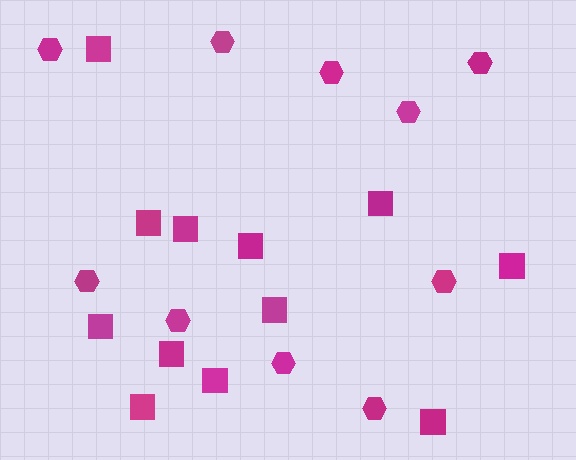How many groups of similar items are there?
There are 2 groups: one group of squares (12) and one group of hexagons (10).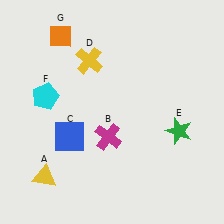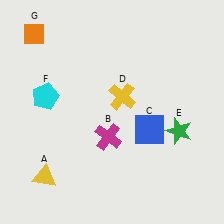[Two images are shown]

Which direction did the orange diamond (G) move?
The orange diamond (G) moved left.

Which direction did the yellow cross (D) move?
The yellow cross (D) moved down.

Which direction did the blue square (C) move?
The blue square (C) moved right.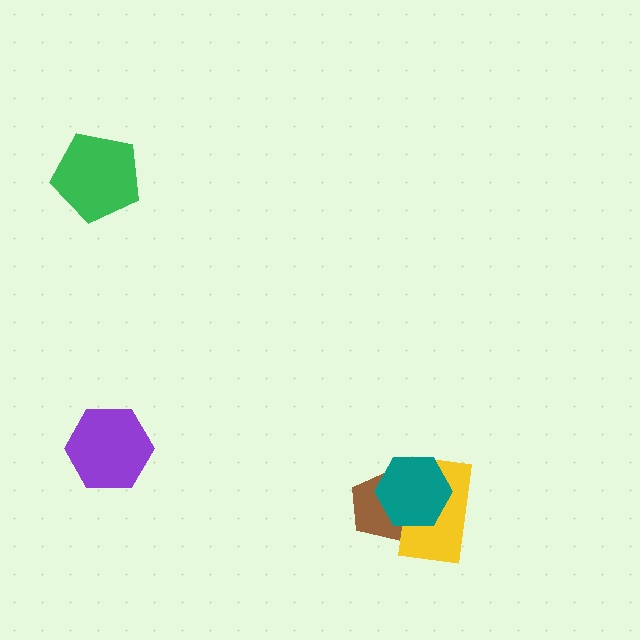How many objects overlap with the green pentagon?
0 objects overlap with the green pentagon.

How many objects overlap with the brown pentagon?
2 objects overlap with the brown pentagon.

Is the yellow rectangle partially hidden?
Yes, it is partially covered by another shape.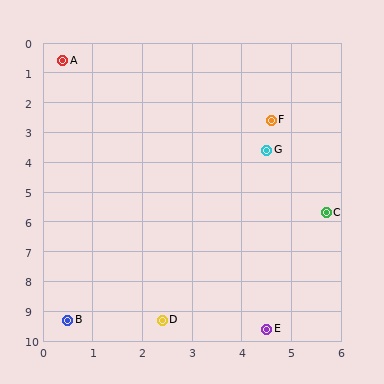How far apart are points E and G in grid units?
Points E and G are about 6.0 grid units apart.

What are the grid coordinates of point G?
Point G is at approximately (4.5, 3.6).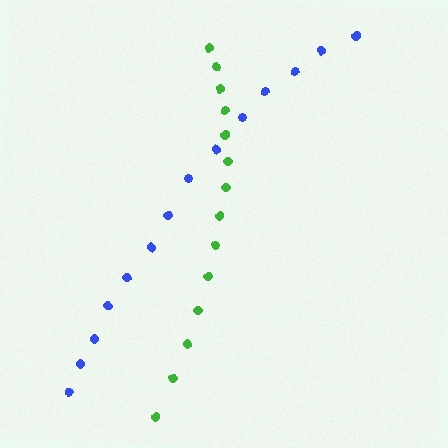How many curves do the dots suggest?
There are 2 distinct paths.